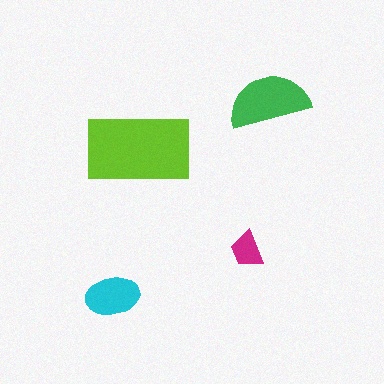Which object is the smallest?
The magenta trapezoid.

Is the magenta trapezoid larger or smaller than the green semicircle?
Smaller.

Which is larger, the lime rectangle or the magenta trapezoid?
The lime rectangle.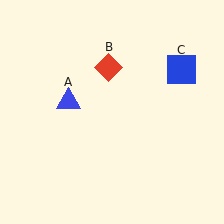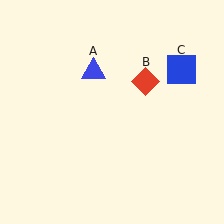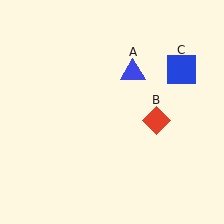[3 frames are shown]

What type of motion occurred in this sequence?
The blue triangle (object A), red diamond (object B) rotated clockwise around the center of the scene.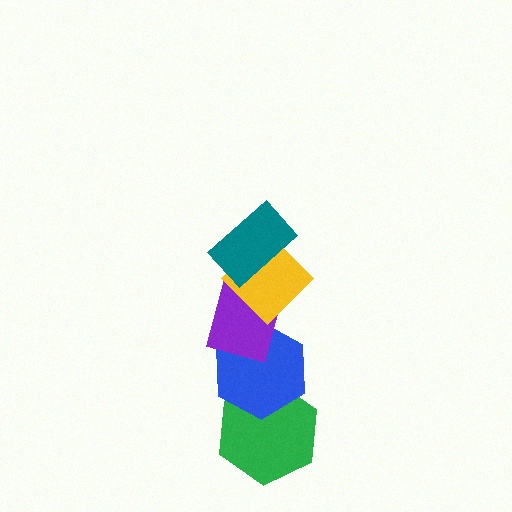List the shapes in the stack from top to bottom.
From top to bottom: the teal rectangle, the yellow diamond, the purple rectangle, the blue hexagon, the green hexagon.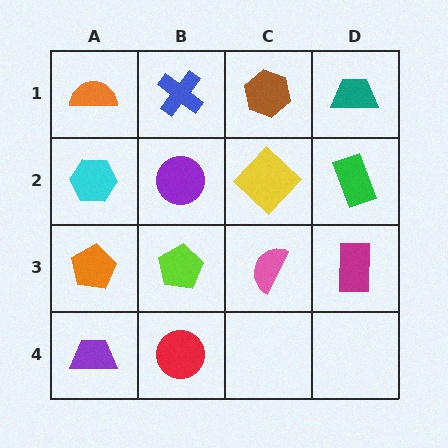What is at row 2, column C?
A yellow diamond.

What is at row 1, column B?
A blue cross.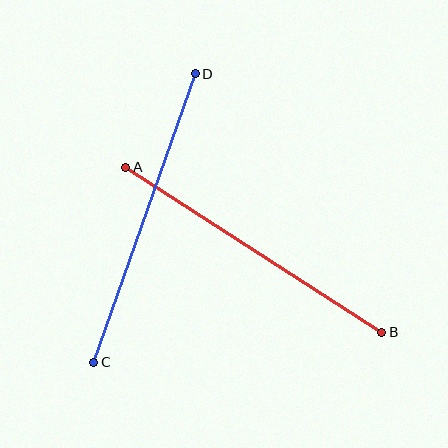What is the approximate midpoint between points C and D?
The midpoint is at approximately (144, 218) pixels.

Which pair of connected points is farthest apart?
Points C and D are farthest apart.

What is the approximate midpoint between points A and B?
The midpoint is at approximately (254, 250) pixels.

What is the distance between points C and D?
The distance is approximately 306 pixels.